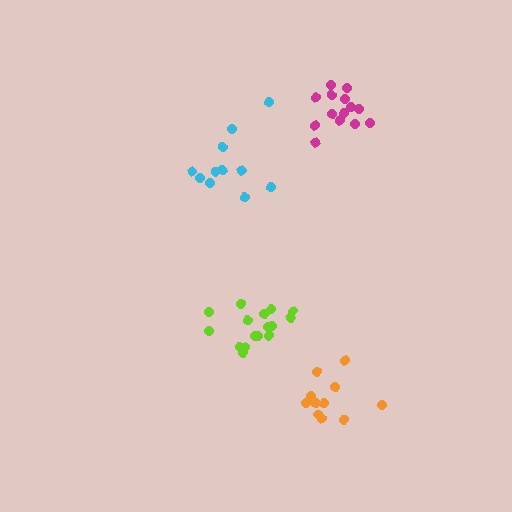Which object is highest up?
The magenta cluster is topmost.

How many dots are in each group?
Group 1: 14 dots, Group 2: 12 dots, Group 3: 16 dots, Group 4: 11 dots (53 total).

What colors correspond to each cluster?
The clusters are colored: magenta, orange, lime, cyan.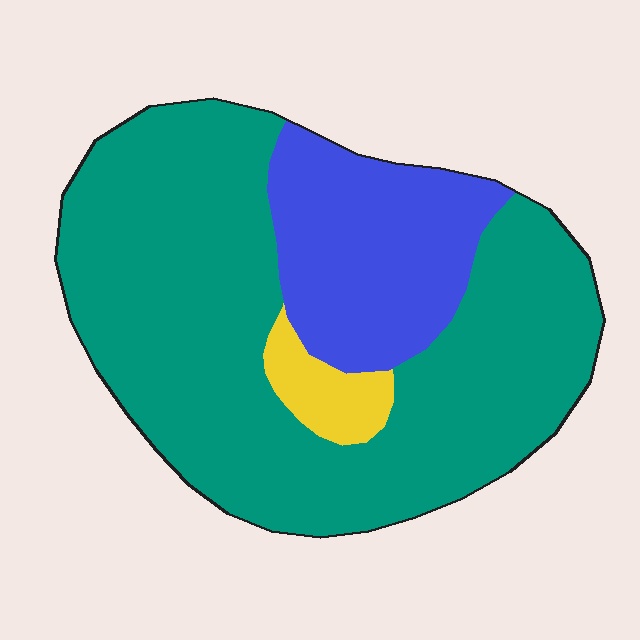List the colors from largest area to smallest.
From largest to smallest: teal, blue, yellow.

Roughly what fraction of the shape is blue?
Blue takes up about one quarter (1/4) of the shape.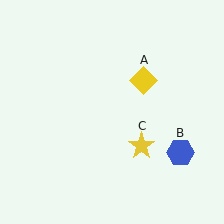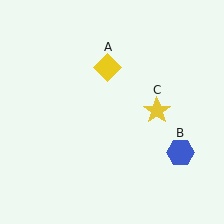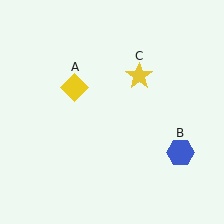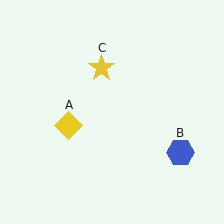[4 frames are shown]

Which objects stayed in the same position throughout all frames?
Blue hexagon (object B) remained stationary.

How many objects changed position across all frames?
2 objects changed position: yellow diamond (object A), yellow star (object C).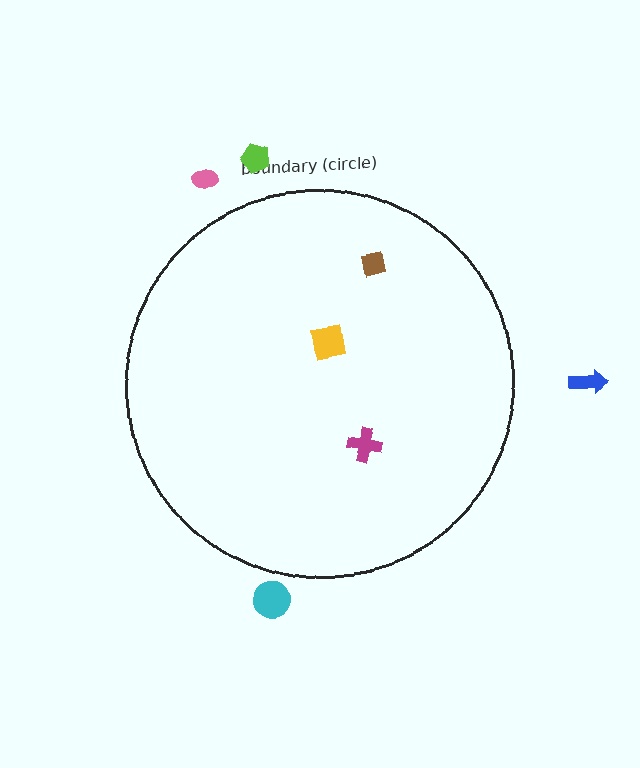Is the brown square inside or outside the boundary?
Inside.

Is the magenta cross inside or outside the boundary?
Inside.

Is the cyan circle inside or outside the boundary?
Outside.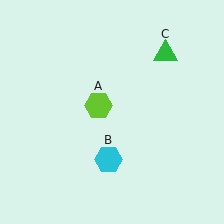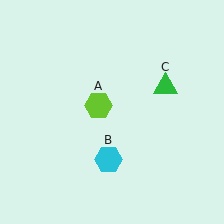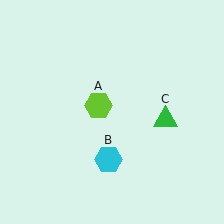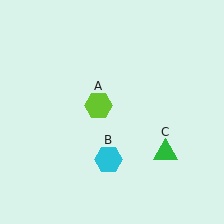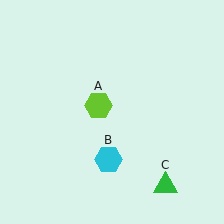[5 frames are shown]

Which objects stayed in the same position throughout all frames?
Lime hexagon (object A) and cyan hexagon (object B) remained stationary.